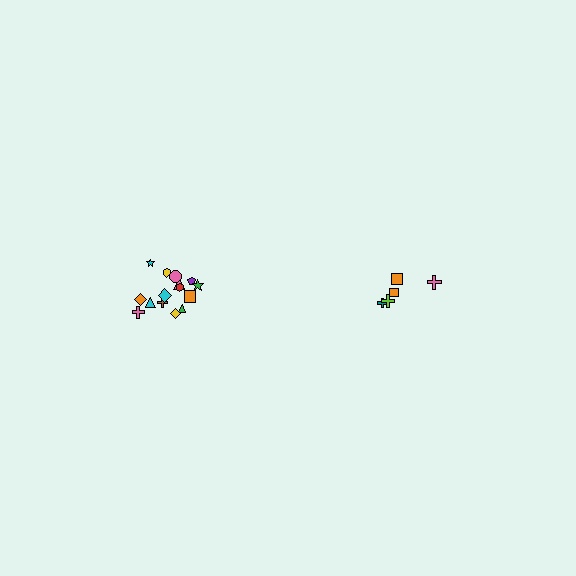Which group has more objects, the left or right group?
The left group.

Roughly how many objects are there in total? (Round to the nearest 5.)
Roughly 20 objects in total.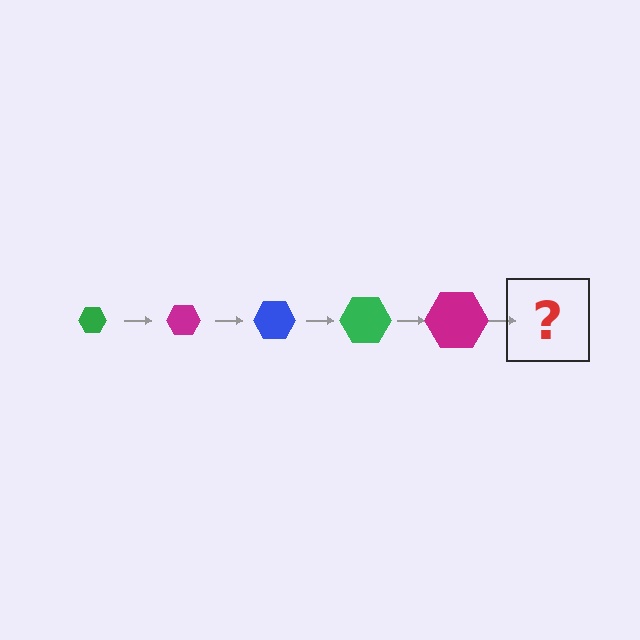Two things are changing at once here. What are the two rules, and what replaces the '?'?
The two rules are that the hexagon grows larger each step and the color cycles through green, magenta, and blue. The '?' should be a blue hexagon, larger than the previous one.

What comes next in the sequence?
The next element should be a blue hexagon, larger than the previous one.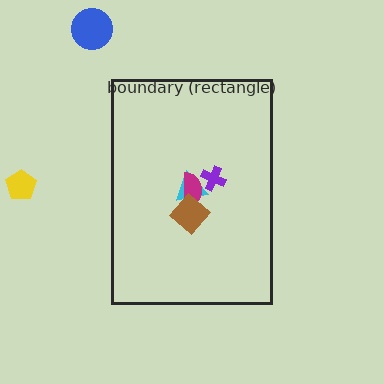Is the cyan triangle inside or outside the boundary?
Inside.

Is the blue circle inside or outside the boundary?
Outside.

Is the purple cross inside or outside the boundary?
Inside.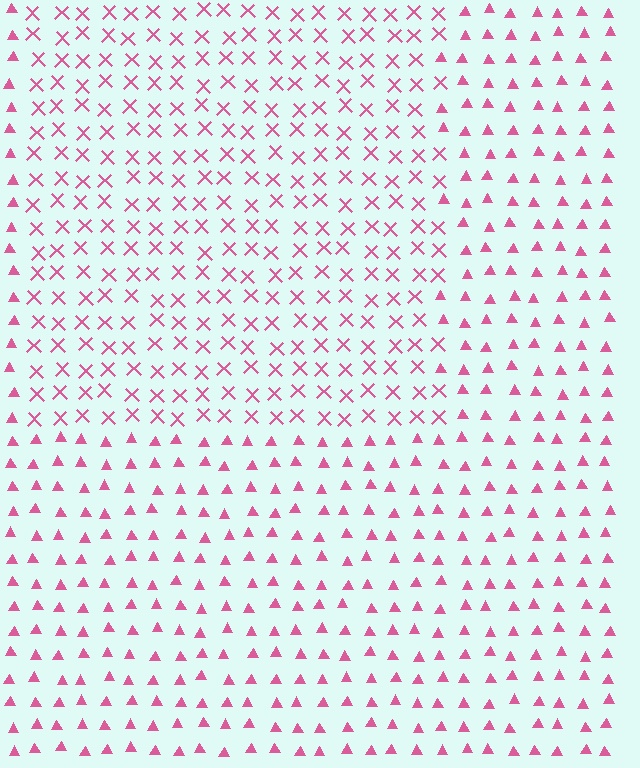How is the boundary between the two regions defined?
The boundary is defined by a change in element shape: X marks inside vs. triangles outside. All elements share the same color and spacing.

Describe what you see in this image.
The image is filled with small pink elements arranged in a uniform grid. A rectangle-shaped region contains X marks, while the surrounding area contains triangles. The boundary is defined purely by the change in element shape.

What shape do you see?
I see a rectangle.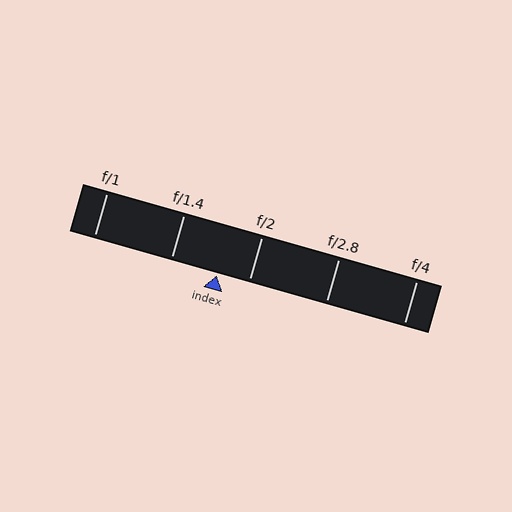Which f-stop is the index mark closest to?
The index mark is closest to f/2.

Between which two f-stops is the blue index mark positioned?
The index mark is between f/1.4 and f/2.